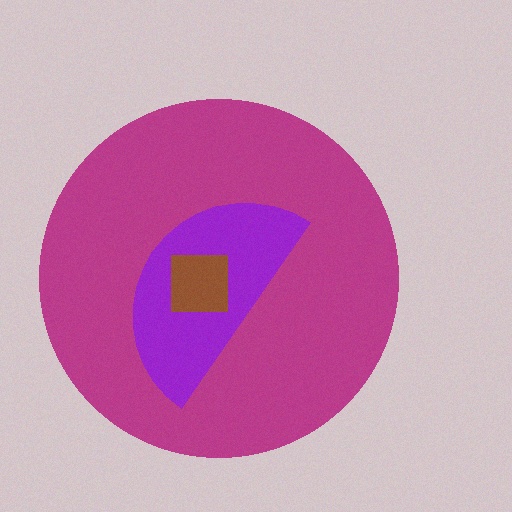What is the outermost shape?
The magenta circle.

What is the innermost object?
The brown square.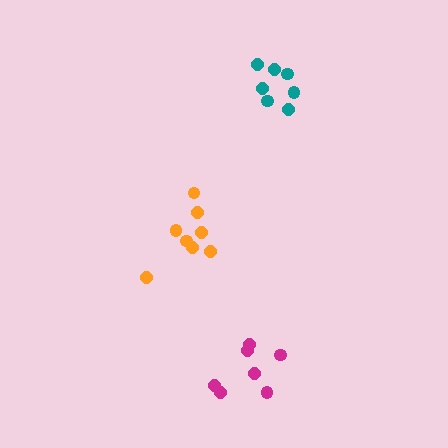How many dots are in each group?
Group 1: 7 dots, Group 2: 8 dots, Group 3: 7 dots (22 total).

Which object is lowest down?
The magenta cluster is bottommost.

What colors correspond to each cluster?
The clusters are colored: teal, orange, magenta.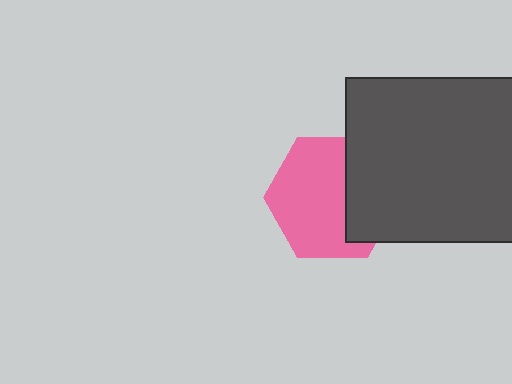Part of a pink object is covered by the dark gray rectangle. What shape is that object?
It is a hexagon.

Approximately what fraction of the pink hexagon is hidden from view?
Roughly 35% of the pink hexagon is hidden behind the dark gray rectangle.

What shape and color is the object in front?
The object in front is a dark gray rectangle.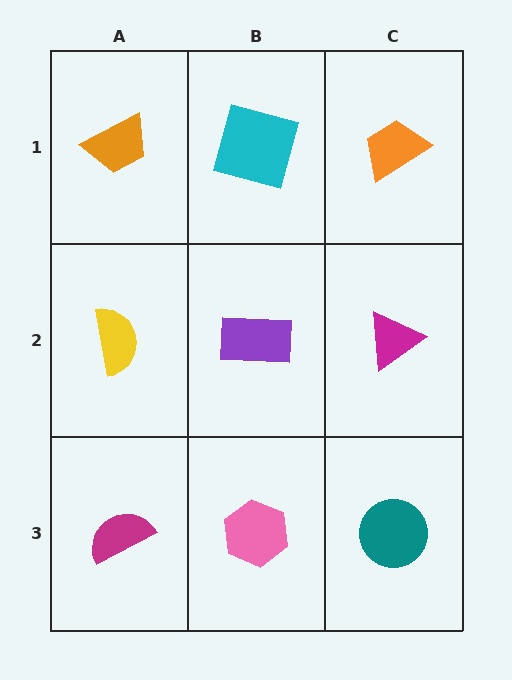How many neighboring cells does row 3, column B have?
3.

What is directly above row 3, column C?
A magenta triangle.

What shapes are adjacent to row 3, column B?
A purple rectangle (row 2, column B), a magenta semicircle (row 3, column A), a teal circle (row 3, column C).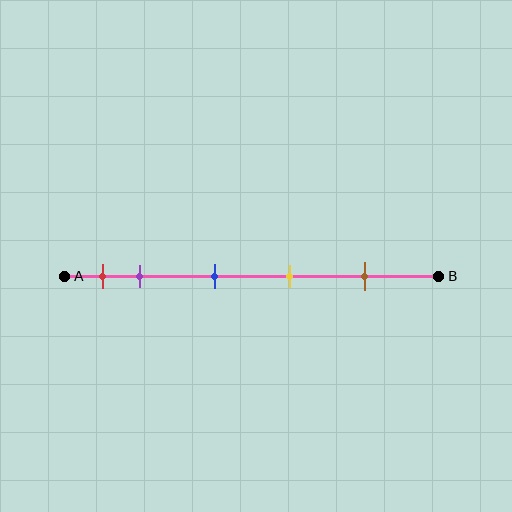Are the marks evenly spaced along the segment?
No, the marks are not evenly spaced.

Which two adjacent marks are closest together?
The red and purple marks are the closest adjacent pair.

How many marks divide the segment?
There are 5 marks dividing the segment.